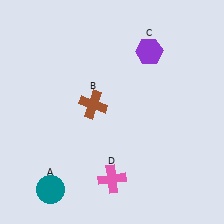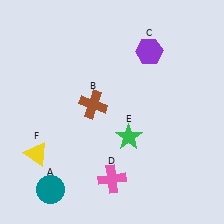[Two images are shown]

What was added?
A green star (E), a yellow triangle (F) were added in Image 2.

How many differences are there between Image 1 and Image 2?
There are 2 differences between the two images.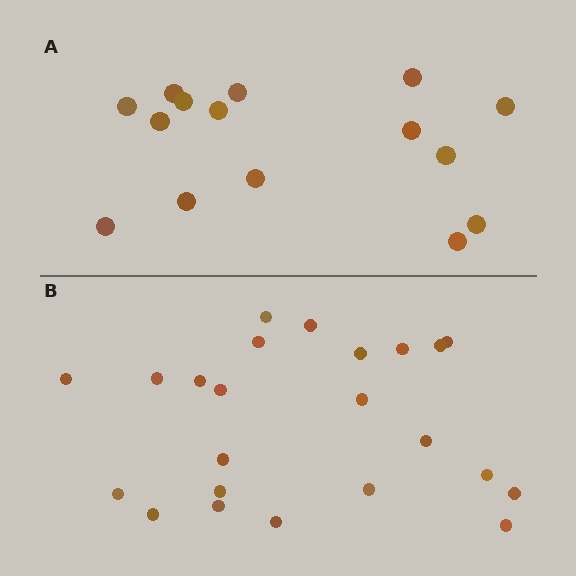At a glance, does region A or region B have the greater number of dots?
Region B (the bottom region) has more dots.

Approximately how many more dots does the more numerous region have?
Region B has roughly 8 or so more dots than region A.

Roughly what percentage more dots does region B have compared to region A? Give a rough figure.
About 55% more.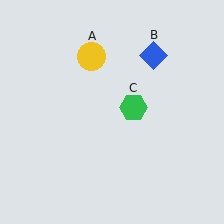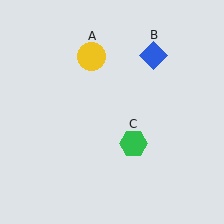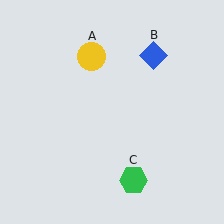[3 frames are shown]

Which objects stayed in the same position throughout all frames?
Yellow circle (object A) and blue diamond (object B) remained stationary.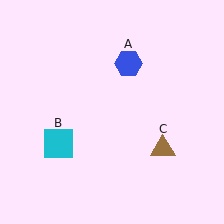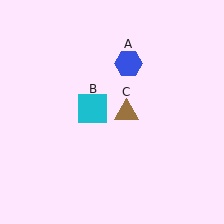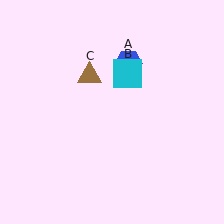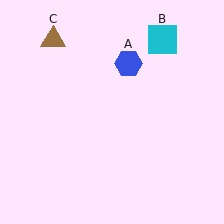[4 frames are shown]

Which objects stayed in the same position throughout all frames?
Blue hexagon (object A) remained stationary.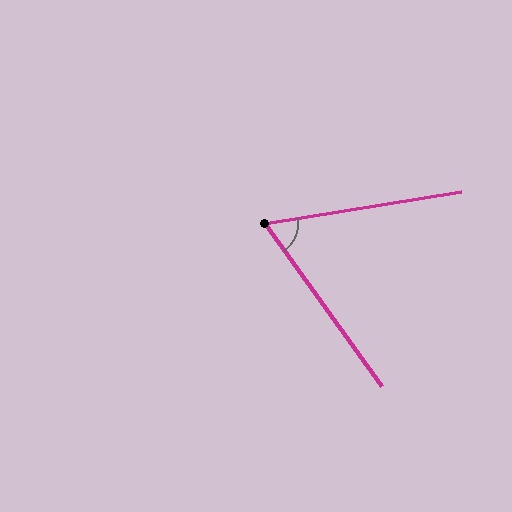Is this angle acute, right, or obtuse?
It is acute.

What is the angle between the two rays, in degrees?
Approximately 64 degrees.